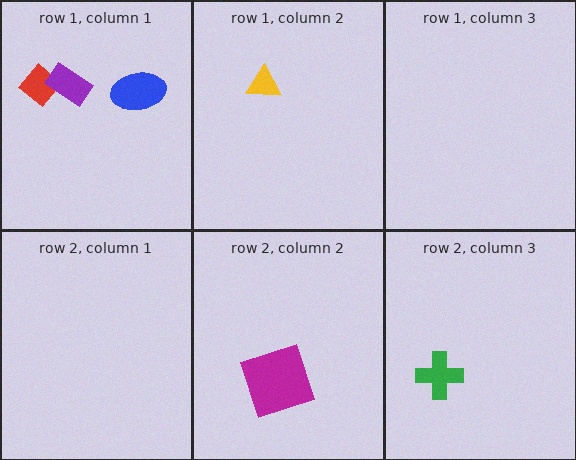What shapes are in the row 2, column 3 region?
The green cross.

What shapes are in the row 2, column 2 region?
The magenta square.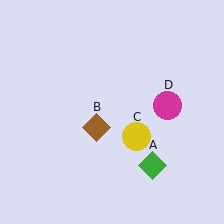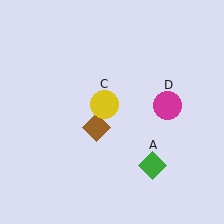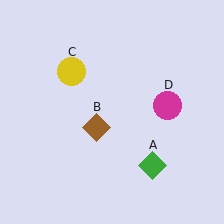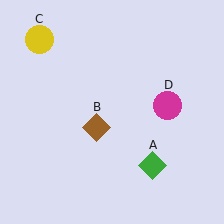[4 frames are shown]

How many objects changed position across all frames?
1 object changed position: yellow circle (object C).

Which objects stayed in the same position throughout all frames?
Green diamond (object A) and brown diamond (object B) and magenta circle (object D) remained stationary.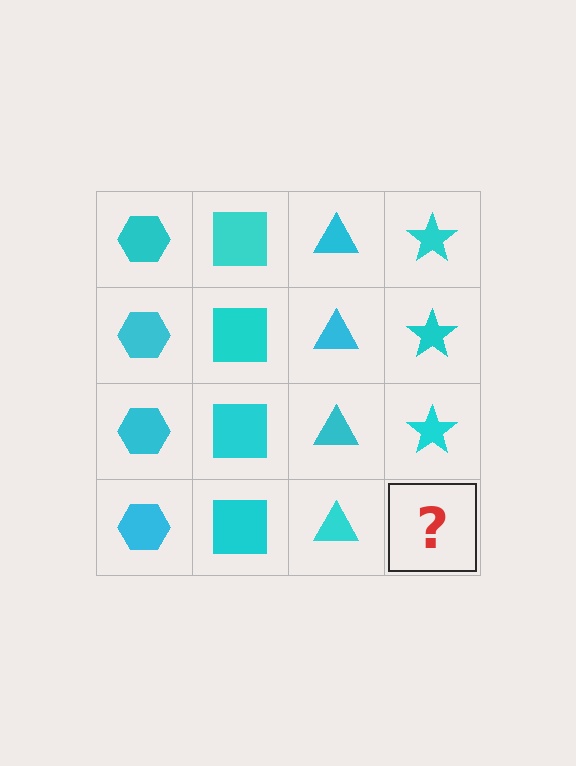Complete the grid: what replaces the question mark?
The question mark should be replaced with a cyan star.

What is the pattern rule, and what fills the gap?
The rule is that each column has a consistent shape. The gap should be filled with a cyan star.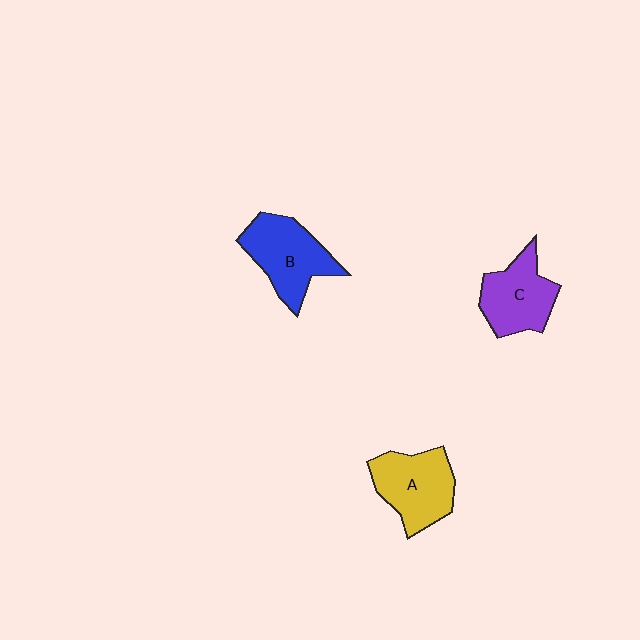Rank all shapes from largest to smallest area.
From largest to smallest: B (blue), A (yellow), C (purple).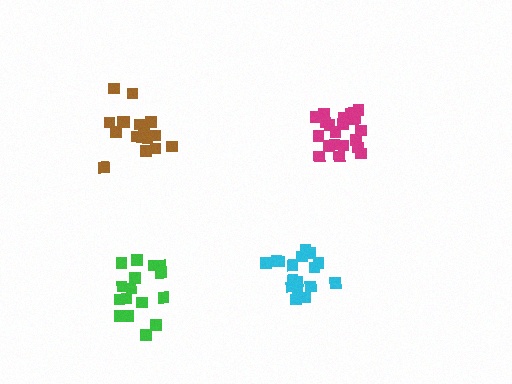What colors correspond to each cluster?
The clusters are colored: magenta, cyan, brown, green.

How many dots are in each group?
Group 1: 21 dots, Group 2: 17 dots, Group 3: 19 dots, Group 4: 16 dots (73 total).